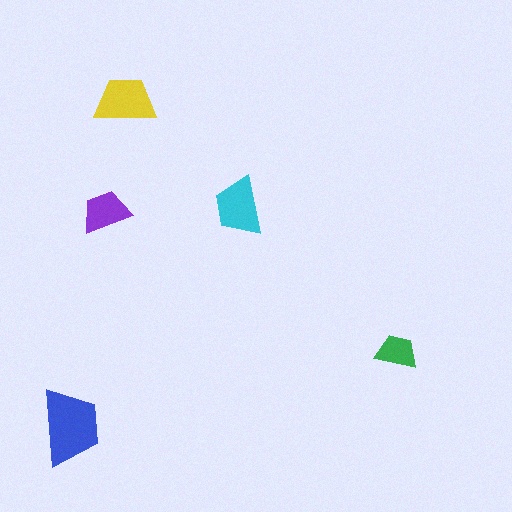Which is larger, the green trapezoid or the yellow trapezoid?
The yellow one.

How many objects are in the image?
There are 5 objects in the image.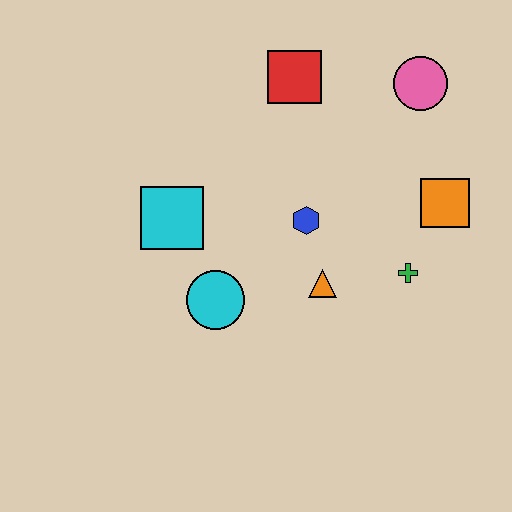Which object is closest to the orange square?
The green cross is closest to the orange square.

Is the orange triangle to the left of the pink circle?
Yes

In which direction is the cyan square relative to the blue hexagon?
The cyan square is to the left of the blue hexagon.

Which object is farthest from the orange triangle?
The pink circle is farthest from the orange triangle.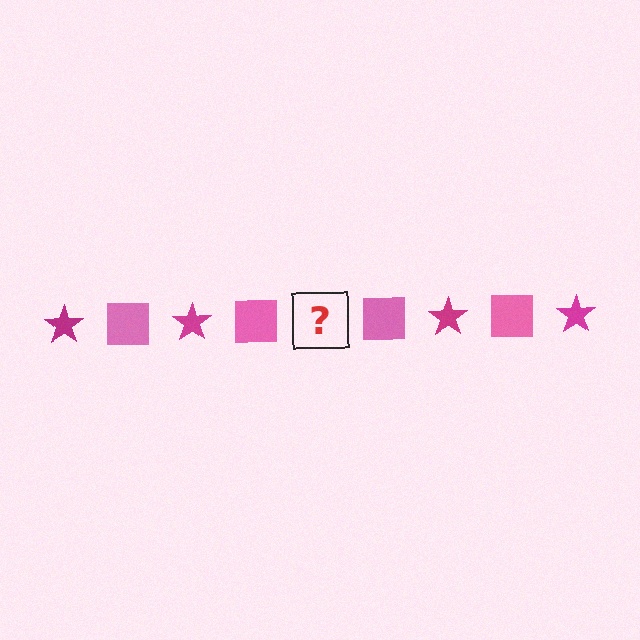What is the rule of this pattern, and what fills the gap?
The rule is that the pattern alternates between magenta star and pink square. The gap should be filled with a magenta star.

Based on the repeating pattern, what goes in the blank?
The blank should be a magenta star.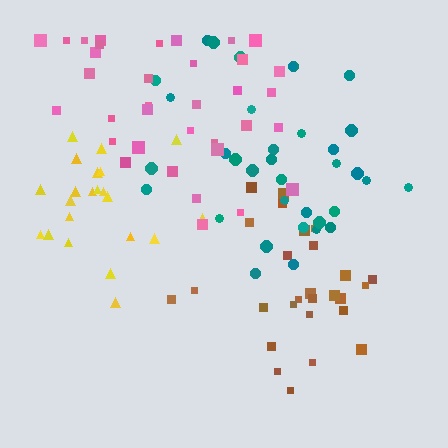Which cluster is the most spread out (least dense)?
Pink.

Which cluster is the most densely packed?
Yellow.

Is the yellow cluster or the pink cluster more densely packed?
Yellow.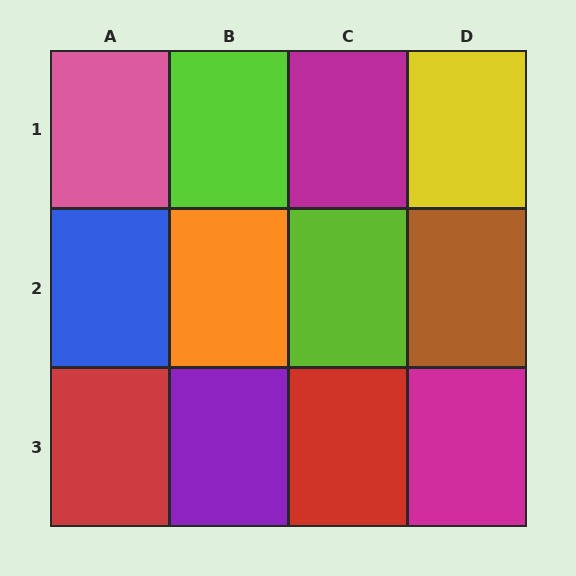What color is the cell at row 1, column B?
Lime.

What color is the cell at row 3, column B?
Purple.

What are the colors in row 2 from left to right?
Blue, orange, lime, brown.